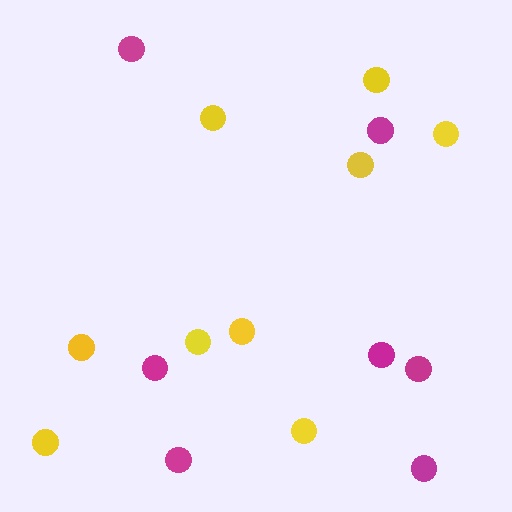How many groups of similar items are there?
There are 2 groups: one group of yellow circles (9) and one group of magenta circles (7).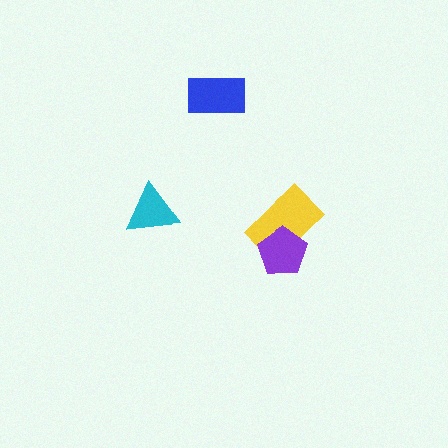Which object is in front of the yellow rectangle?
The purple pentagon is in front of the yellow rectangle.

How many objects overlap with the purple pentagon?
1 object overlaps with the purple pentagon.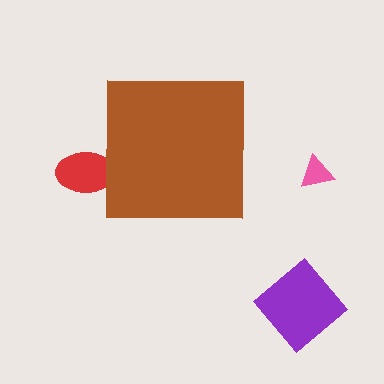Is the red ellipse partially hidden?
Yes, the red ellipse is partially hidden behind the brown square.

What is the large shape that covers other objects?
A brown square.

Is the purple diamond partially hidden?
No, the purple diamond is fully visible.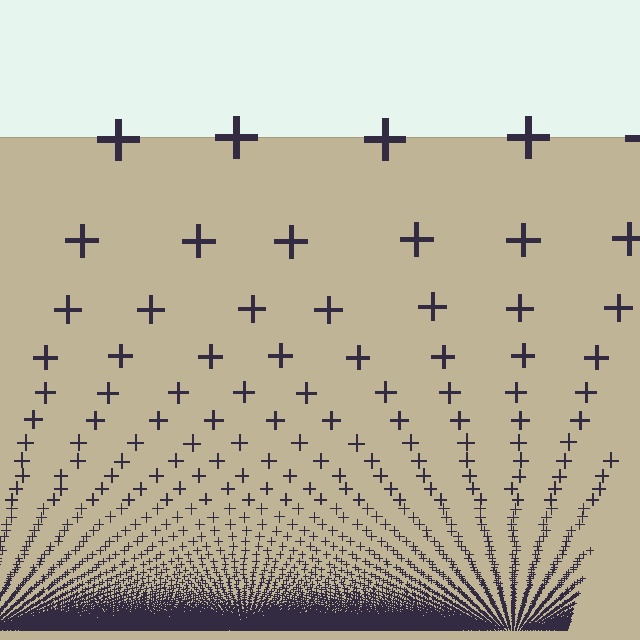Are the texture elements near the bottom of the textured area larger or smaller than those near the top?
Smaller. The gradient is inverted — elements near the bottom are smaller and denser.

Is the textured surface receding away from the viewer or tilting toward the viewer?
The surface appears to tilt toward the viewer. Texture elements get larger and sparser toward the top.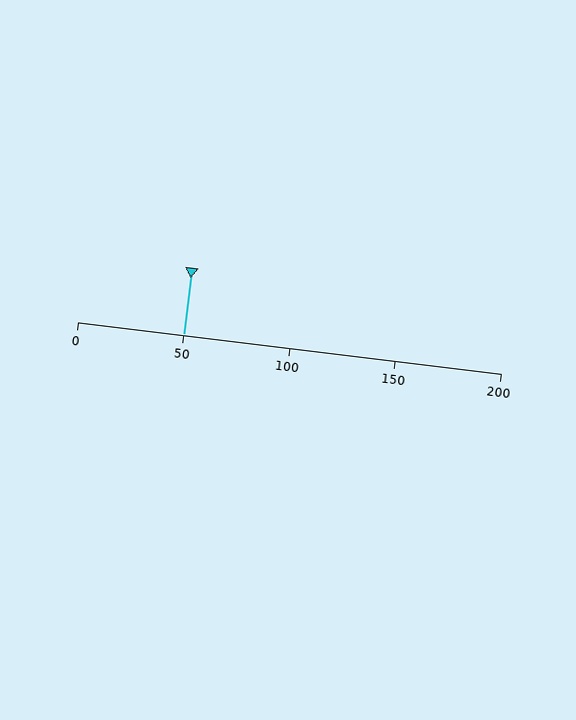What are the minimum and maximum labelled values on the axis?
The axis runs from 0 to 200.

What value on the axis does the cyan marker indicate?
The marker indicates approximately 50.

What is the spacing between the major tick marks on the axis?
The major ticks are spaced 50 apart.